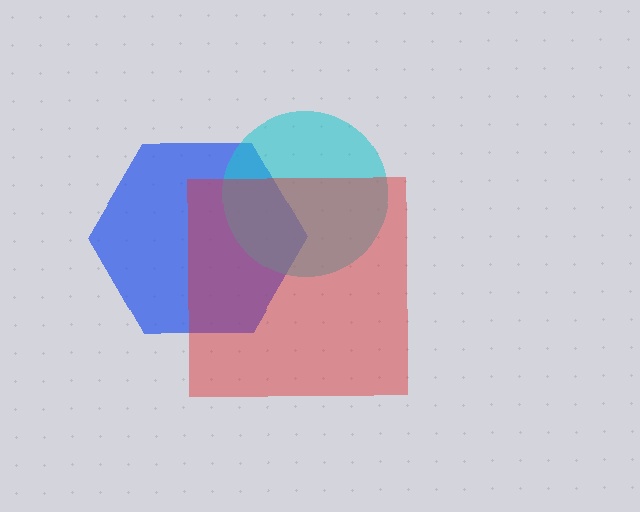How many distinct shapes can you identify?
There are 3 distinct shapes: a blue hexagon, a cyan circle, a red square.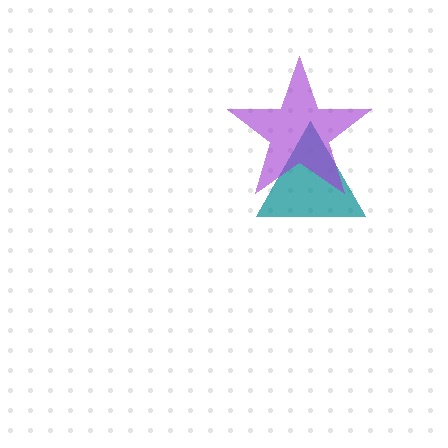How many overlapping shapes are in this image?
There are 2 overlapping shapes in the image.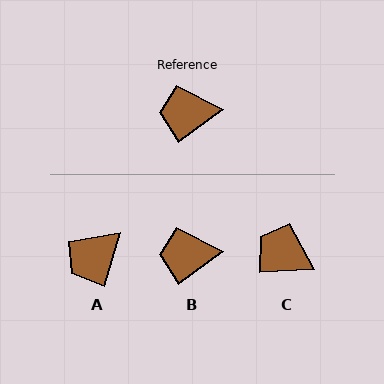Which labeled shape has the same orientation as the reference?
B.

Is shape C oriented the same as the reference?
No, it is off by about 34 degrees.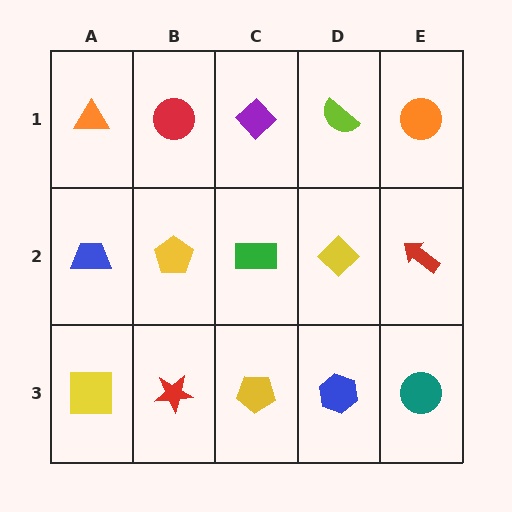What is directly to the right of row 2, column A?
A yellow pentagon.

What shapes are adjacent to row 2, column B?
A red circle (row 1, column B), a red star (row 3, column B), a blue trapezoid (row 2, column A), a green rectangle (row 2, column C).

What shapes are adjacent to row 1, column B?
A yellow pentagon (row 2, column B), an orange triangle (row 1, column A), a purple diamond (row 1, column C).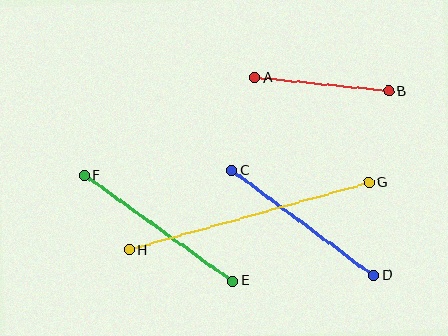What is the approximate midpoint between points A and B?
The midpoint is at approximately (322, 84) pixels.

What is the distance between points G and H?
The distance is approximately 249 pixels.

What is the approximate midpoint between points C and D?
The midpoint is at approximately (303, 223) pixels.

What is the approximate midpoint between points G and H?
The midpoint is at approximately (249, 216) pixels.